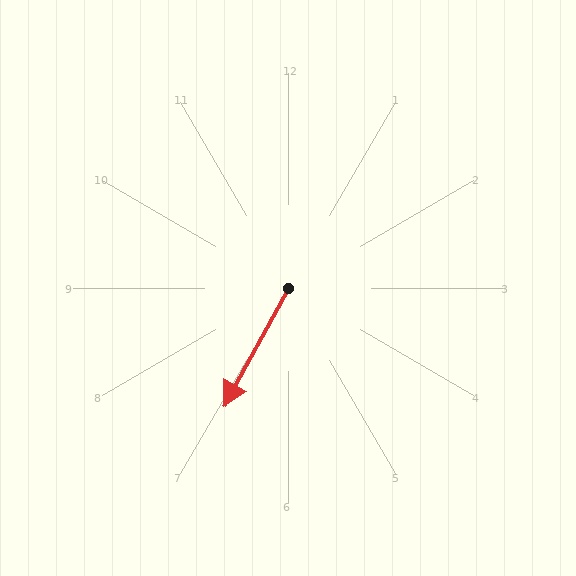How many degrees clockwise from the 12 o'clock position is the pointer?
Approximately 209 degrees.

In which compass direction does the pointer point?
Southwest.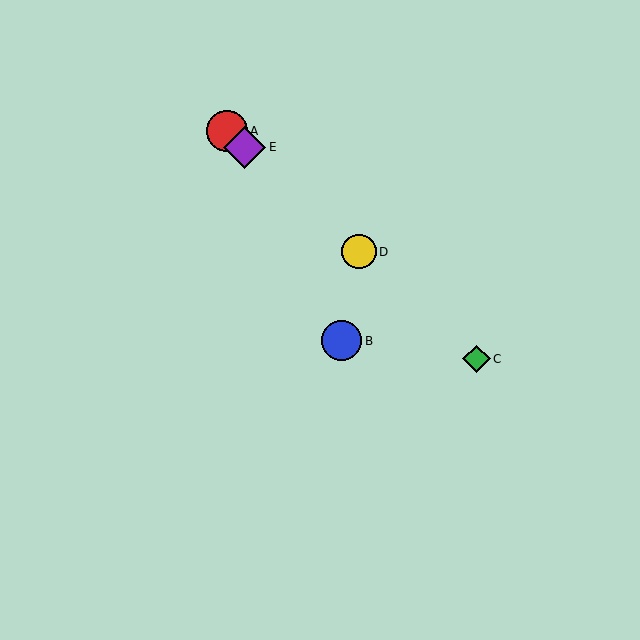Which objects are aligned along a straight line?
Objects A, C, D, E are aligned along a straight line.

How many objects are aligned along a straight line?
4 objects (A, C, D, E) are aligned along a straight line.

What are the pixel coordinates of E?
Object E is at (245, 147).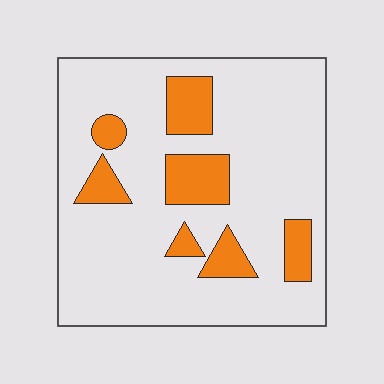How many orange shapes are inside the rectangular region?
7.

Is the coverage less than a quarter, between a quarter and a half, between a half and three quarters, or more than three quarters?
Less than a quarter.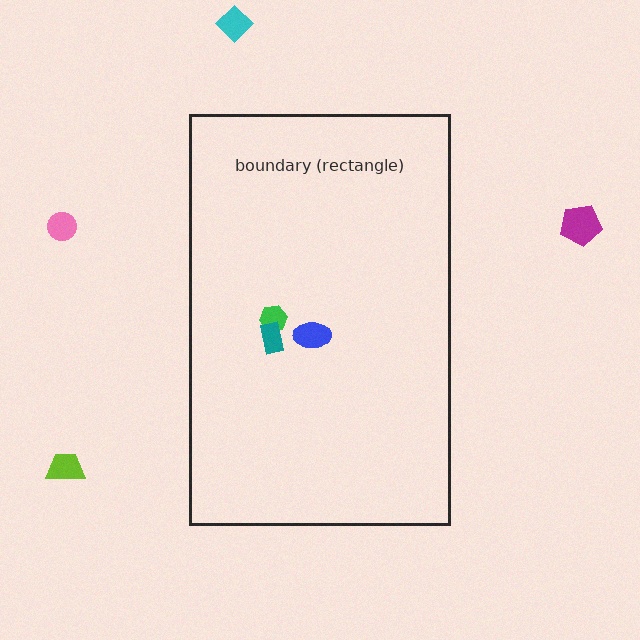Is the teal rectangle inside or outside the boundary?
Inside.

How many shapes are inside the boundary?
3 inside, 4 outside.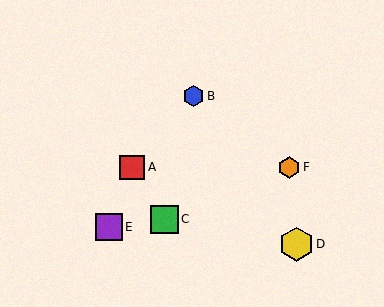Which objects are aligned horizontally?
Objects A, F are aligned horizontally.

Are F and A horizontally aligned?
Yes, both are at y≈167.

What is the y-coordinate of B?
Object B is at y≈96.